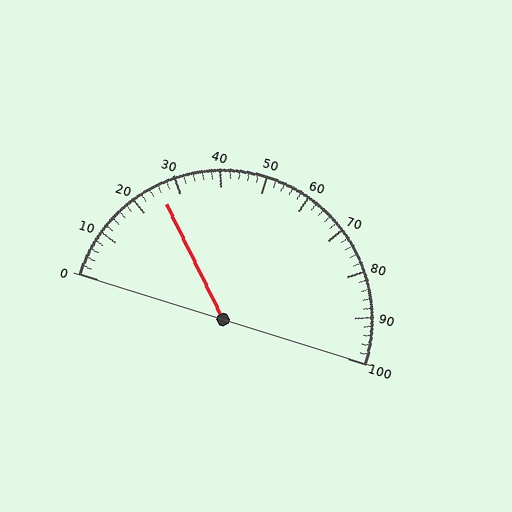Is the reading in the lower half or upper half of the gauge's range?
The reading is in the lower half of the range (0 to 100).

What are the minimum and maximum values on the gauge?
The gauge ranges from 0 to 100.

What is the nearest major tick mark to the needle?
The nearest major tick mark is 30.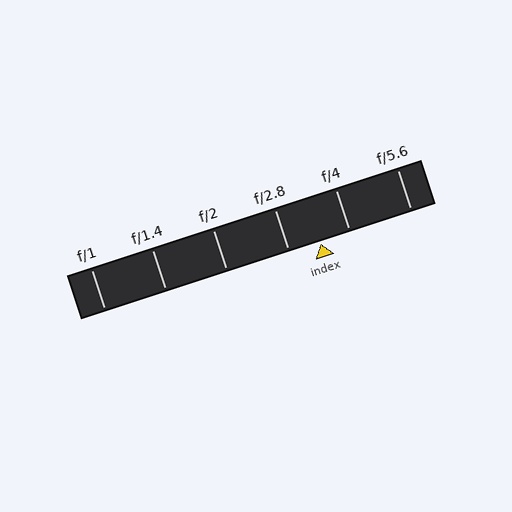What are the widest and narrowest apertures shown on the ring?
The widest aperture shown is f/1 and the narrowest is f/5.6.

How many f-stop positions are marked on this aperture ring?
There are 6 f-stop positions marked.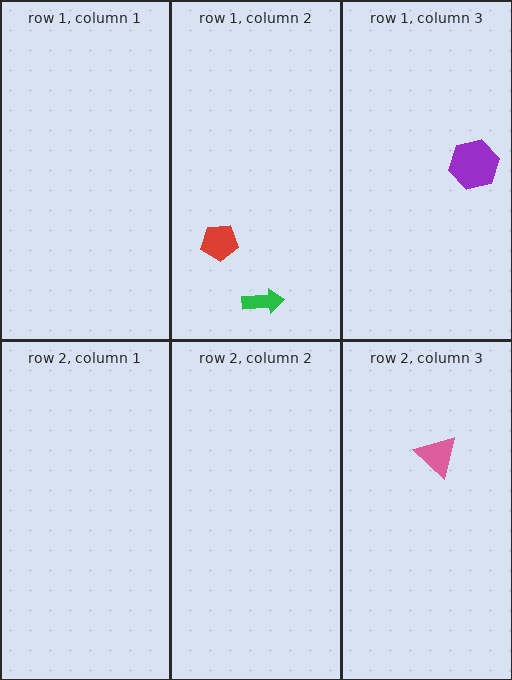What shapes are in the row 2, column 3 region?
The pink triangle.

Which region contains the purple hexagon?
The row 1, column 3 region.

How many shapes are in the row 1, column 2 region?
2.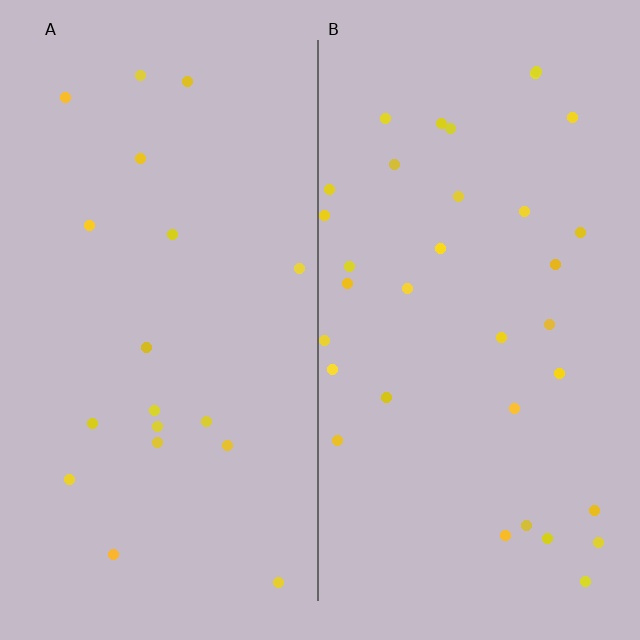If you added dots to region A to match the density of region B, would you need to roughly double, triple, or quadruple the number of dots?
Approximately double.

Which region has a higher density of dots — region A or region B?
B (the right).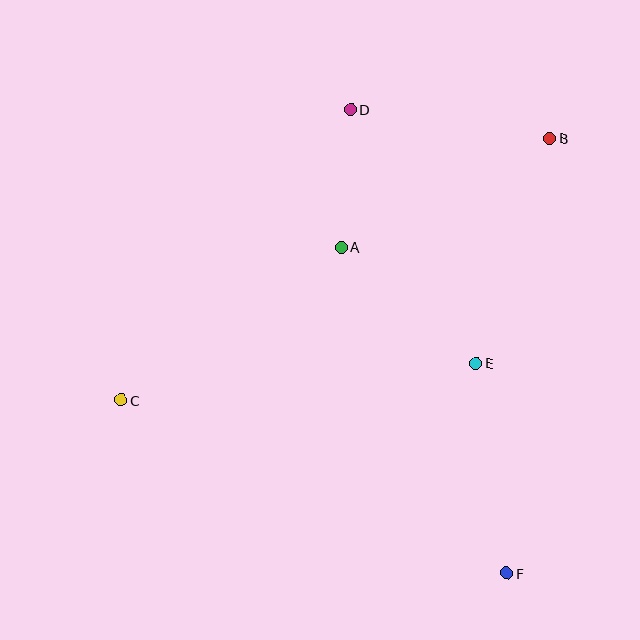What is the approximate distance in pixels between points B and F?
The distance between B and F is approximately 437 pixels.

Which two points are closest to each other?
Points A and D are closest to each other.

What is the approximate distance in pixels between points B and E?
The distance between B and E is approximately 237 pixels.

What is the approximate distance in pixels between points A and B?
The distance between A and B is approximately 236 pixels.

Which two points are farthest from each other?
Points B and C are farthest from each other.